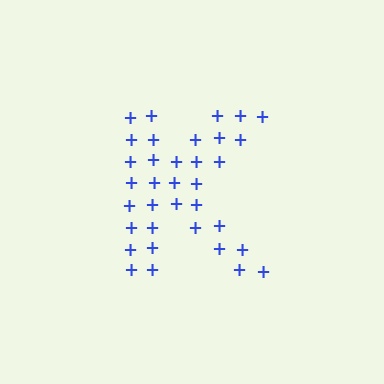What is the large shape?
The large shape is the letter K.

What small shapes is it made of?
It is made of small plus signs.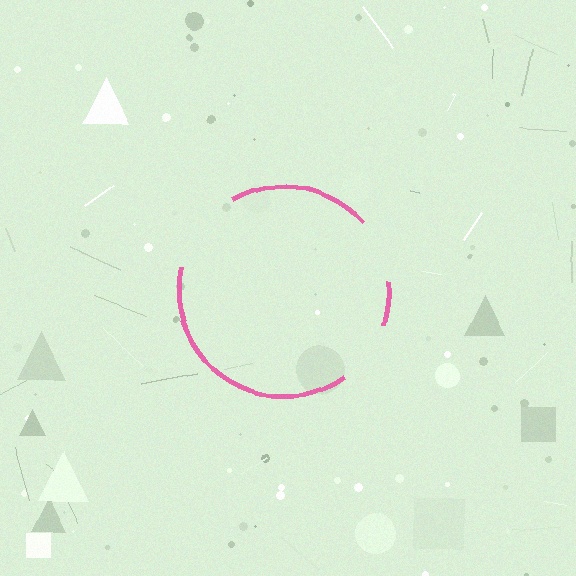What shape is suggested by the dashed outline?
The dashed outline suggests a circle.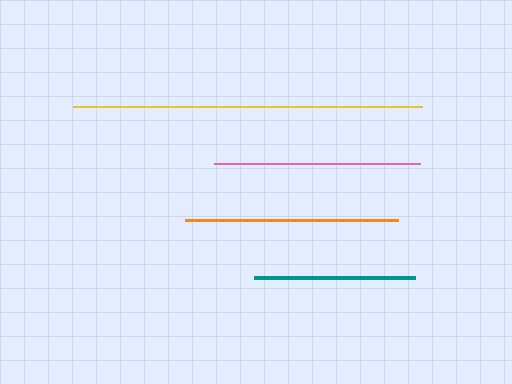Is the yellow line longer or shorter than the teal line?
The yellow line is longer than the teal line.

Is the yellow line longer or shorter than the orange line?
The yellow line is longer than the orange line.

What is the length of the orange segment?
The orange segment is approximately 213 pixels long.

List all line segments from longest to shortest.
From longest to shortest: yellow, orange, pink, teal.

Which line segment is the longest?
The yellow line is the longest at approximately 350 pixels.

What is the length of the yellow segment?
The yellow segment is approximately 350 pixels long.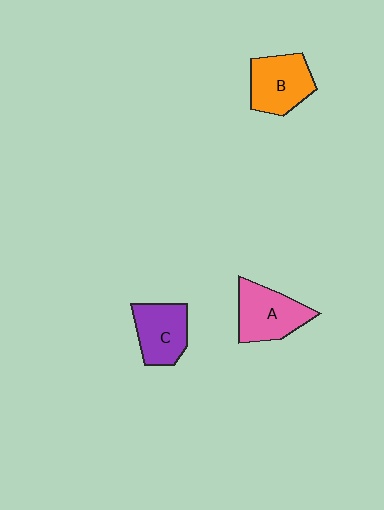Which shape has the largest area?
Shape A (pink).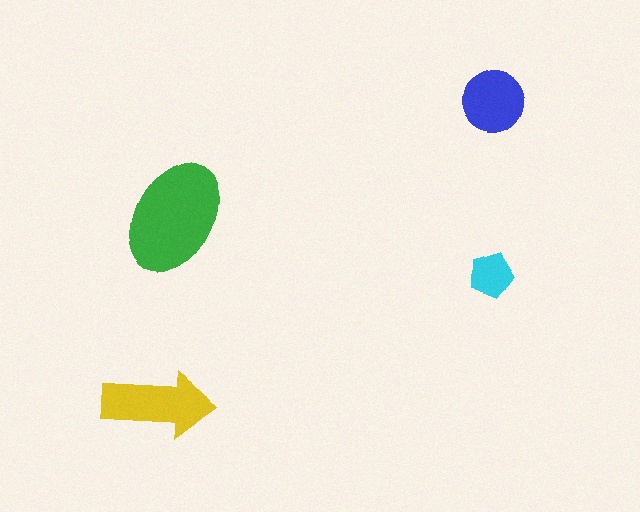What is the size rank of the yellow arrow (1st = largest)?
2nd.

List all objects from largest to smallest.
The green ellipse, the yellow arrow, the blue circle, the cyan pentagon.